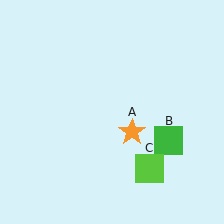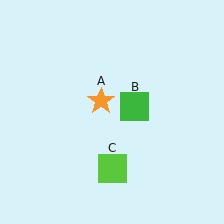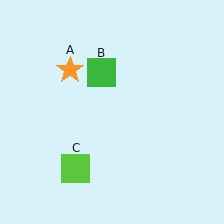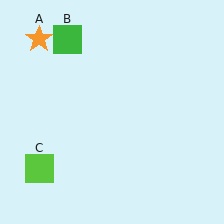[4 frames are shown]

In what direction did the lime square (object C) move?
The lime square (object C) moved left.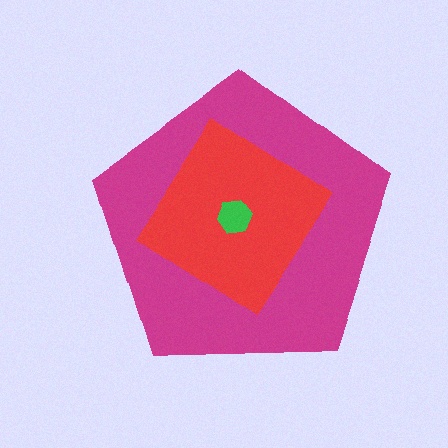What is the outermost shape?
The magenta pentagon.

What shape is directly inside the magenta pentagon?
The red diamond.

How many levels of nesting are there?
3.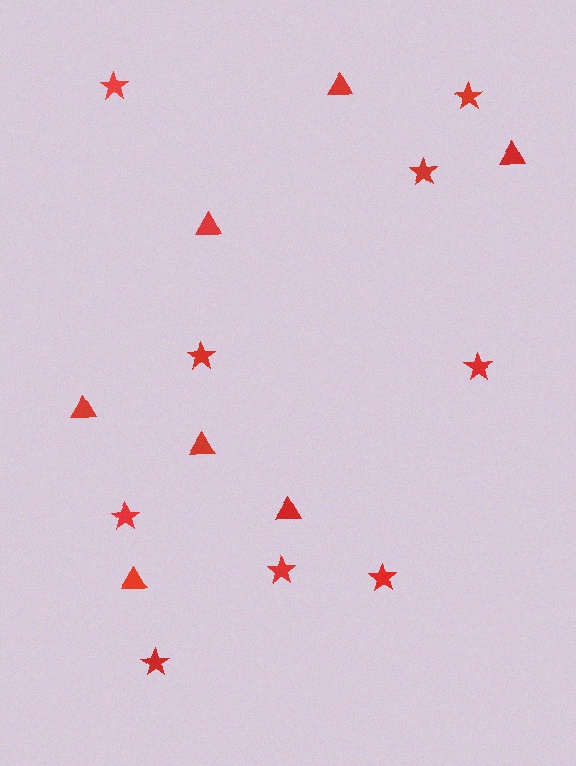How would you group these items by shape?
There are 2 groups: one group of triangles (7) and one group of stars (9).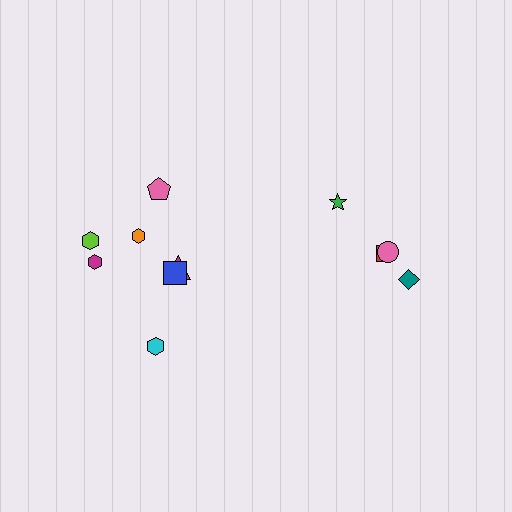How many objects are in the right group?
There are 4 objects.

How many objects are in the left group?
There are 7 objects.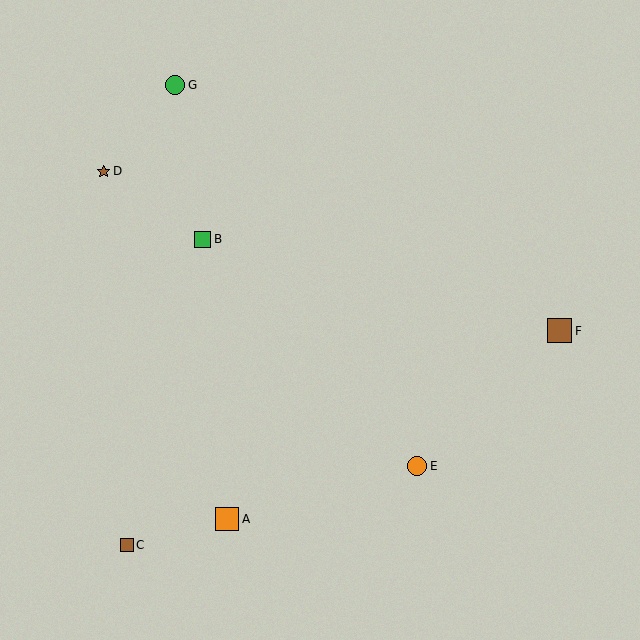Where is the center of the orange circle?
The center of the orange circle is at (417, 466).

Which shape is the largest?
The brown square (labeled F) is the largest.